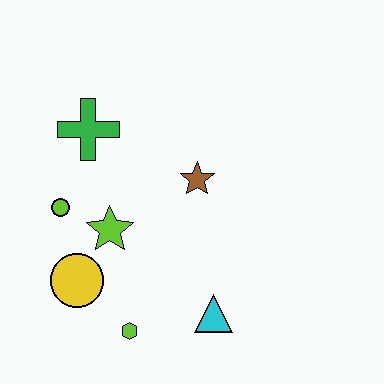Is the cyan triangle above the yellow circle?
No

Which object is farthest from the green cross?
The cyan triangle is farthest from the green cross.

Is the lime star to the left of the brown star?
Yes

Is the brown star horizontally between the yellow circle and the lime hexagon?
No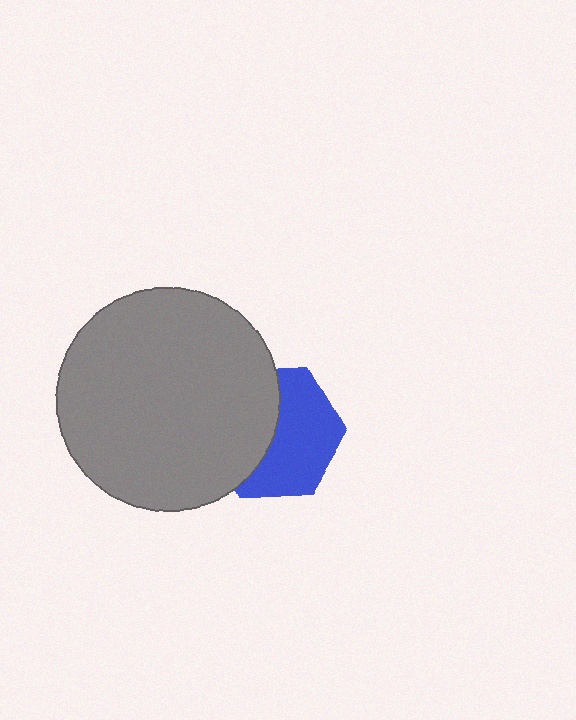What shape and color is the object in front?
The object in front is a gray circle.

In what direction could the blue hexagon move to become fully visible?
The blue hexagon could move right. That would shift it out from behind the gray circle entirely.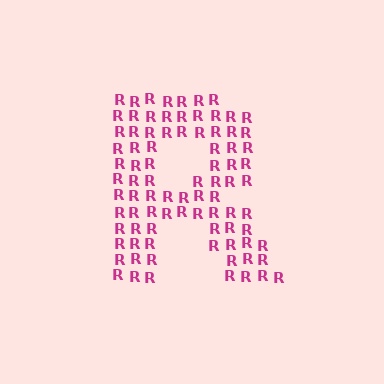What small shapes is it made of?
It is made of small letter R's.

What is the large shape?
The large shape is the letter R.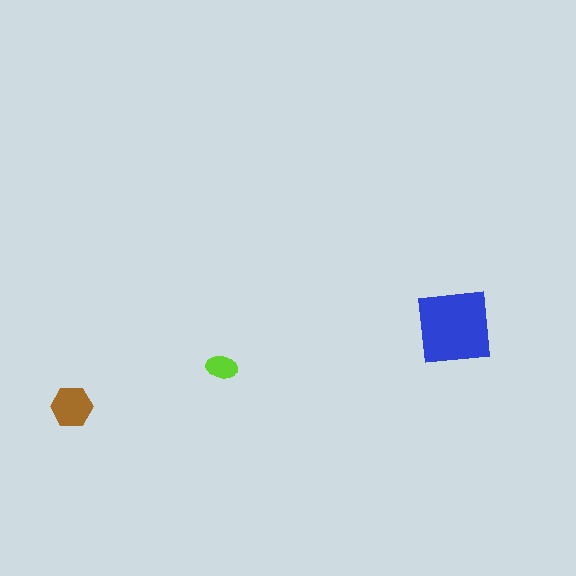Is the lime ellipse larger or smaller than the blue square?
Smaller.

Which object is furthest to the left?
The brown hexagon is leftmost.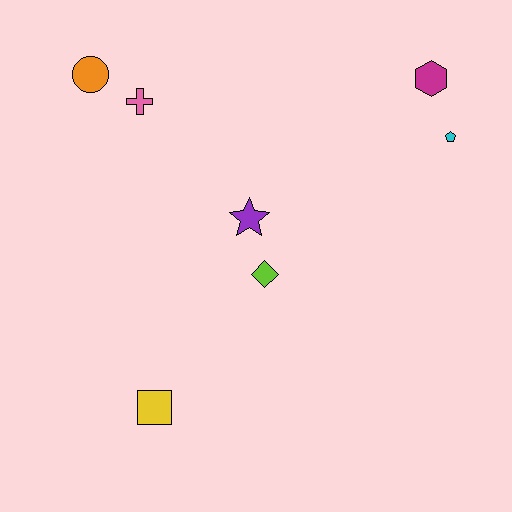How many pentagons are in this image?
There is 1 pentagon.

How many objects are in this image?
There are 7 objects.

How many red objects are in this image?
There are no red objects.